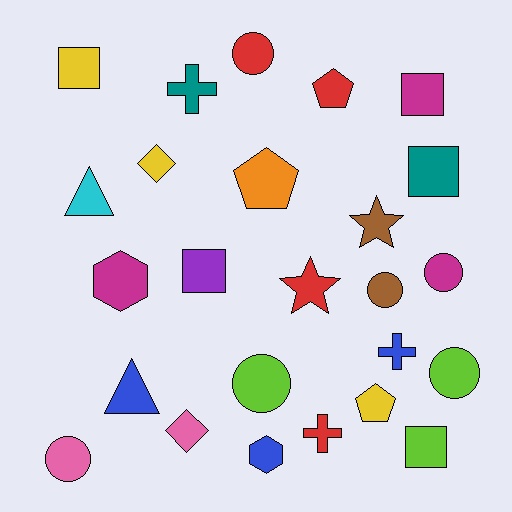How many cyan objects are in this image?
There is 1 cyan object.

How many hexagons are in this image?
There are 2 hexagons.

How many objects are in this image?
There are 25 objects.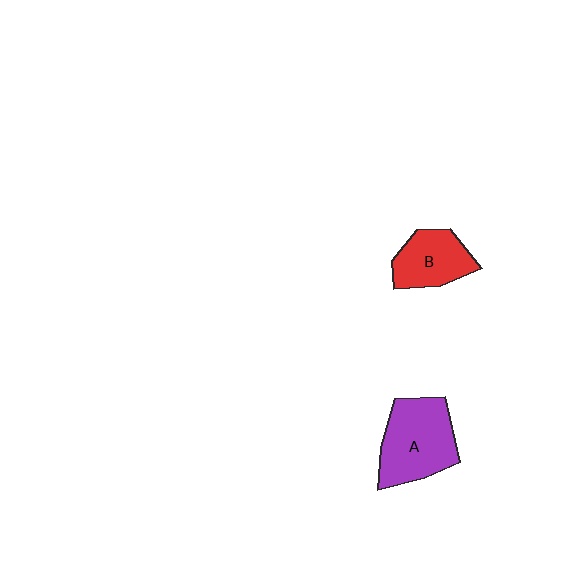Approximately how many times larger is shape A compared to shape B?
Approximately 1.5 times.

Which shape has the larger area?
Shape A (purple).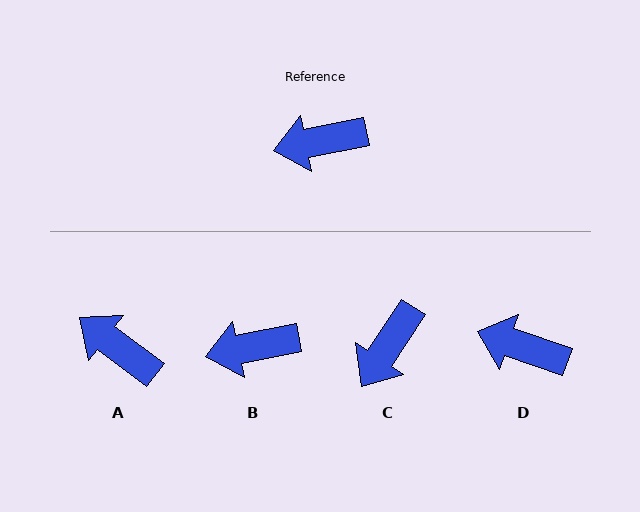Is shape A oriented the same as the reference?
No, it is off by about 48 degrees.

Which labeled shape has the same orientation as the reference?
B.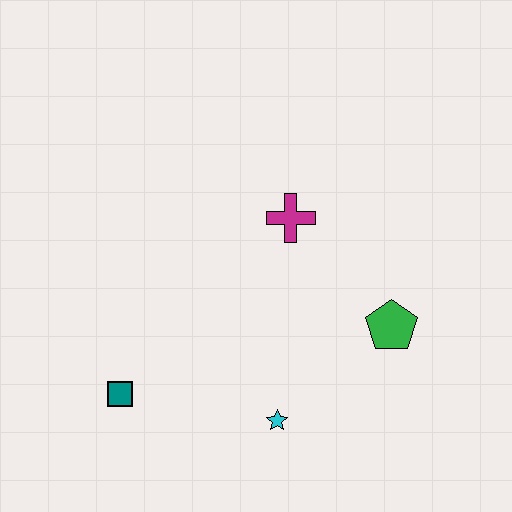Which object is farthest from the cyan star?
The magenta cross is farthest from the cyan star.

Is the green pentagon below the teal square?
No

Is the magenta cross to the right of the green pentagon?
No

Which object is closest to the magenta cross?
The green pentagon is closest to the magenta cross.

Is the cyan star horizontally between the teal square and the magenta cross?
Yes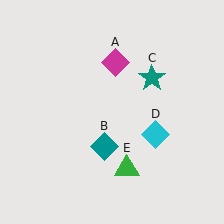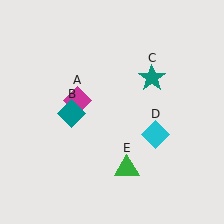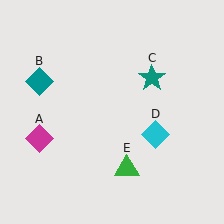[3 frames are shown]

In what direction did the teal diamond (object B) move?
The teal diamond (object B) moved up and to the left.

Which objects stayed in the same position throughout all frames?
Teal star (object C) and cyan diamond (object D) and green triangle (object E) remained stationary.